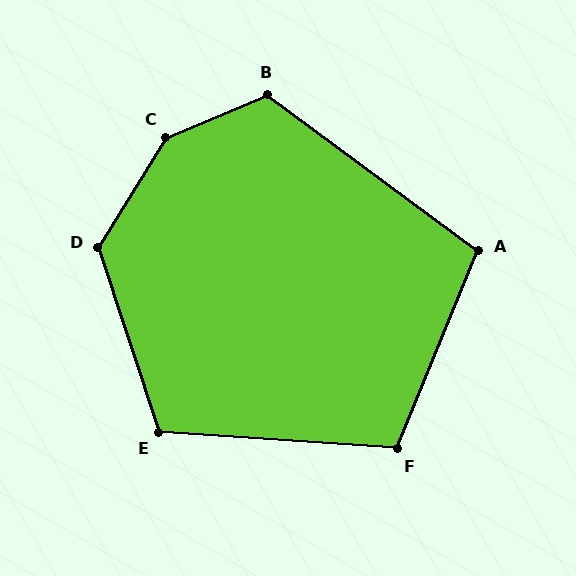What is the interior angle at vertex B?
Approximately 121 degrees (obtuse).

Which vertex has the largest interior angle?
C, at approximately 144 degrees.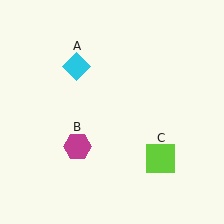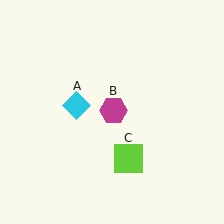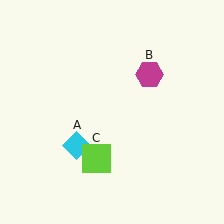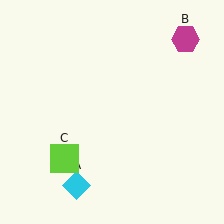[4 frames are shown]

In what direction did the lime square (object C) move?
The lime square (object C) moved left.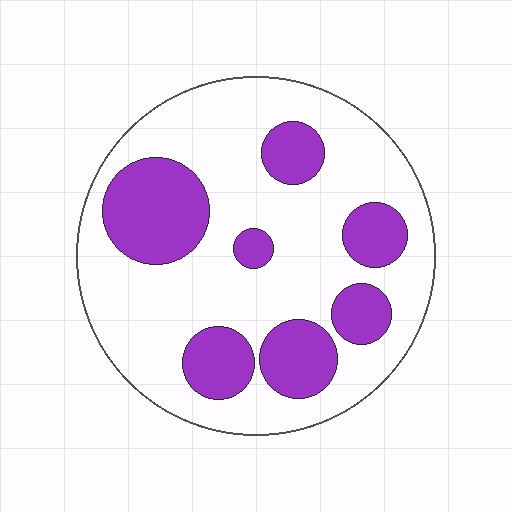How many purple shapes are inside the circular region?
7.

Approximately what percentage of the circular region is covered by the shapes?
Approximately 30%.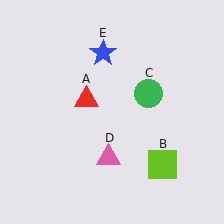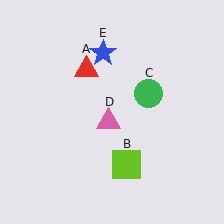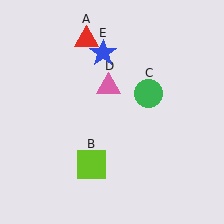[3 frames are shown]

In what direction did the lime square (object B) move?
The lime square (object B) moved left.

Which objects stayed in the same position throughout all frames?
Green circle (object C) and blue star (object E) remained stationary.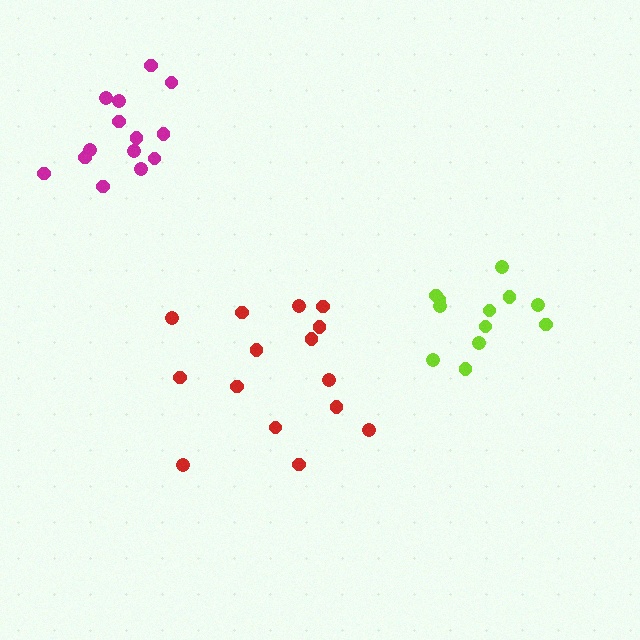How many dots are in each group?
Group 1: 15 dots, Group 2: 14 dots, Group 3: 12 dots (41 total).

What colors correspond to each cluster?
The clusters are colored: red, magenta, lime.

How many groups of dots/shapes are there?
There are 3 groups.